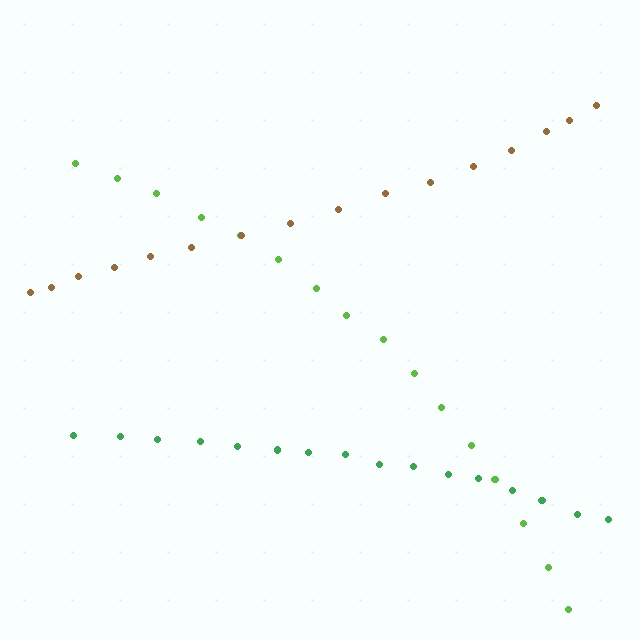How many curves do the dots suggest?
There are 3 distinct paths.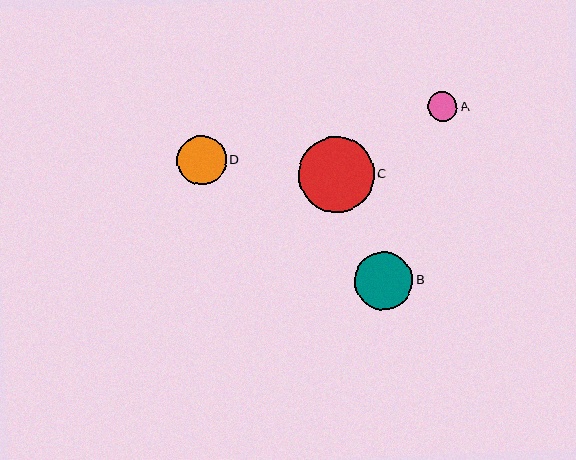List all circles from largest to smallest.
From largest to smallest: C, B, D, A.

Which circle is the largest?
Circle C is the largest with a size of approximately 76 pixels.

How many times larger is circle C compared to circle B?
Circle C is approximately 1.3 times the size of circle B.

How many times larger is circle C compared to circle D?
Circle C is approximately 1.5 times the size of circle D.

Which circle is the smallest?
Circle A is the smallest with a size of approximately 30 pixels.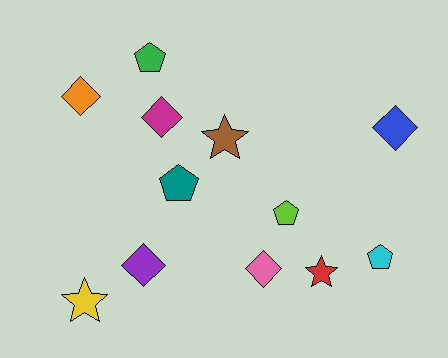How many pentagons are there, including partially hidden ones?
There are 4 pentagons.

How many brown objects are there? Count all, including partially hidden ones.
There is 1 brown object.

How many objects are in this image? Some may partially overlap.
There are 12 objects.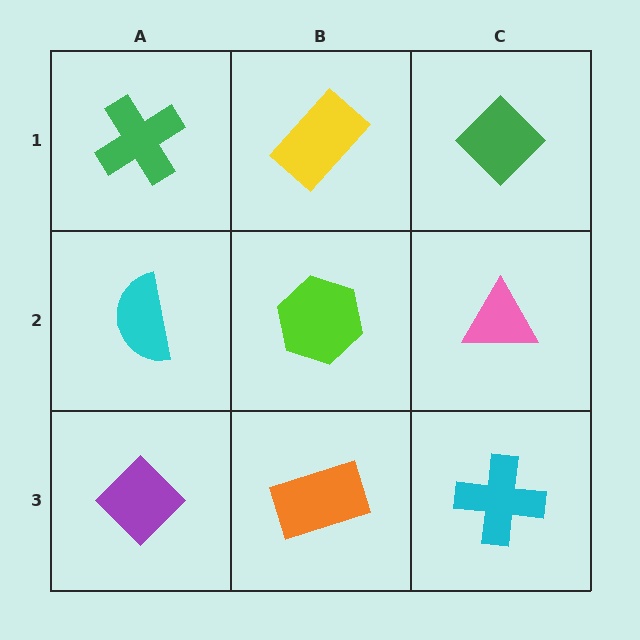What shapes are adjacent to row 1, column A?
A cyan semicircle (row 2, column A), a yellow rectangle (row 1, column B).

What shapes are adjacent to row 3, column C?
A pink triangle (row 2, column C), an orange rectangle (row 3, column B).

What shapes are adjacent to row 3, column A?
A cyan semicircle (row 2, column A), an orange rectangle (row 3, column B).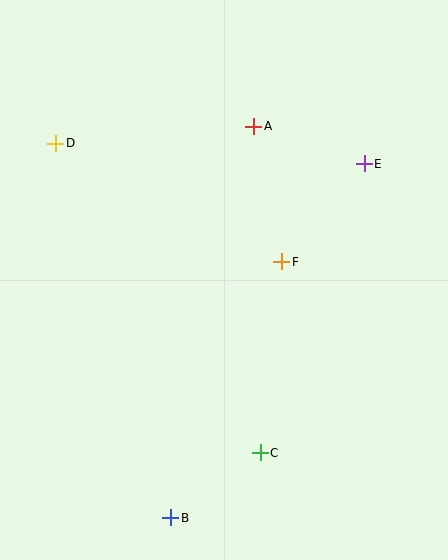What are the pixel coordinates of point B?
Point B is at (171, 518).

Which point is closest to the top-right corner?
Point E is closest to the top-right corner.